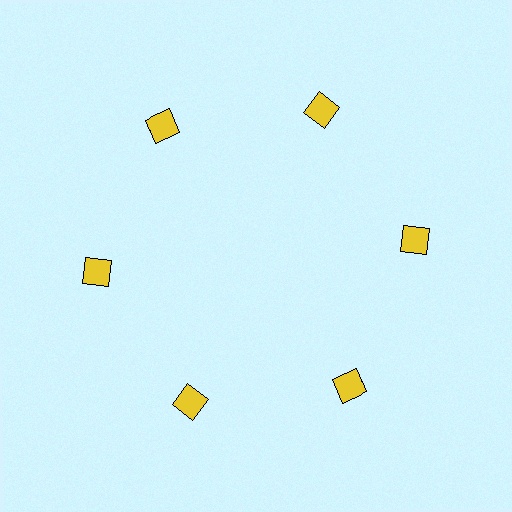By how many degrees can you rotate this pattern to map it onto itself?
The pattern maps onto itself every 60 degrees of rotation.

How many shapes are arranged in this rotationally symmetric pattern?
There are 6 shapes, arranged in 6 groups of 1.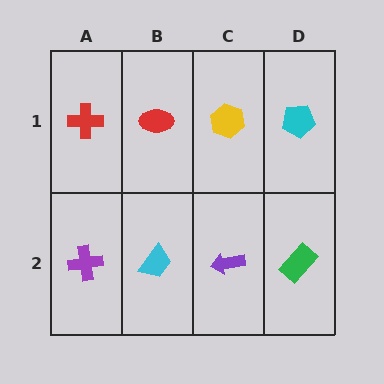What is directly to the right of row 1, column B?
A yellow hexagon.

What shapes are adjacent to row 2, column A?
A red cross (row 1, column A), a cyan trapezoid (row 2, column B).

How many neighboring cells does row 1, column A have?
2.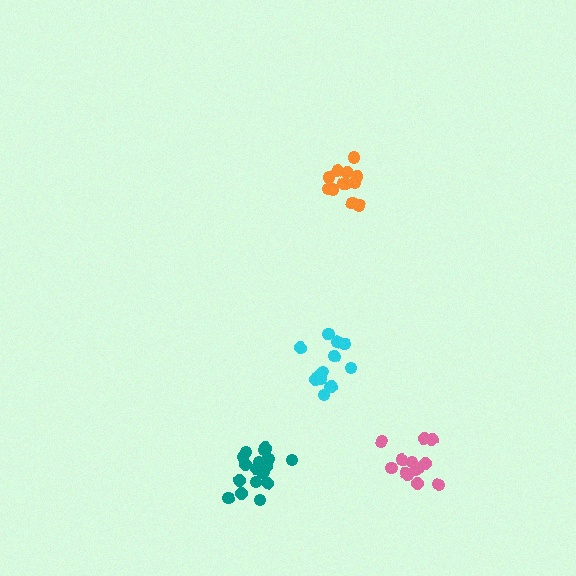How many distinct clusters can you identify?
There are 4 distinct clusters.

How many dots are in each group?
Group 1: 14 dots, Group 2: 14 dots, Group 3: 12 dots, Group 4: 17 dots (57 total).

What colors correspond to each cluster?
The clusters are colored: pink, cyan, orange, teal.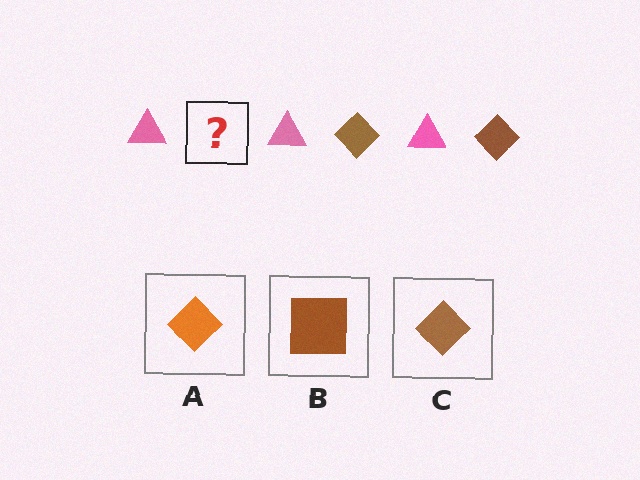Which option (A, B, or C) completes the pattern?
C.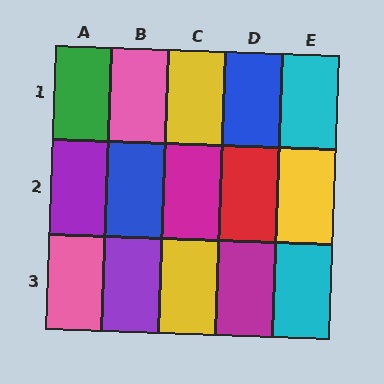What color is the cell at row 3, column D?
Magenta.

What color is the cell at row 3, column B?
Purple.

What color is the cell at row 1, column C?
Yellow.